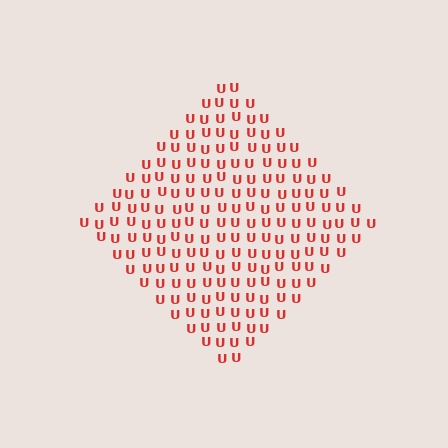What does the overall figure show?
The overall figure shows a diamond.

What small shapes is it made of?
It is made of small letter U's.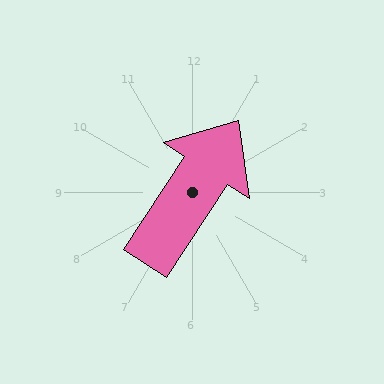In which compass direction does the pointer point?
Northeast.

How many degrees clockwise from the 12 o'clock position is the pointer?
Approximately 33 degrees.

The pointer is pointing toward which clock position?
Roughly 1 o'clock.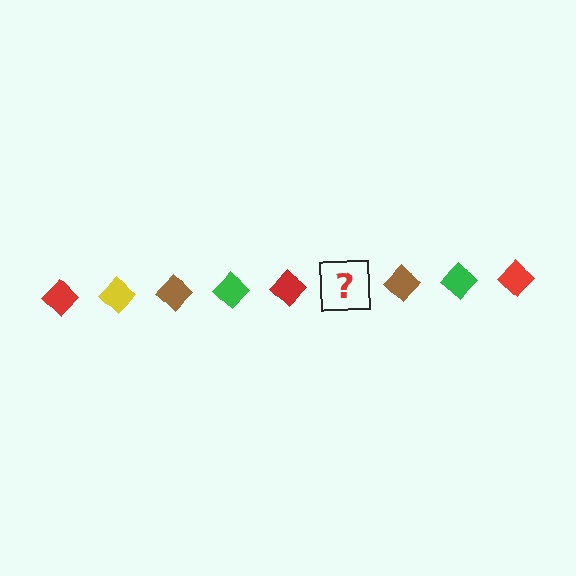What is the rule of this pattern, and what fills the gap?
The rule is that the pattern cycles through red, yellow, brown, green diamonds. The gap should be filled with a yellow diamond.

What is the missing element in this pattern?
The missing element is a yellow diamond.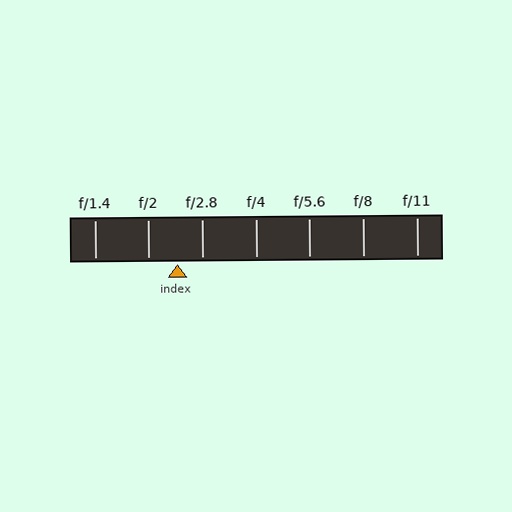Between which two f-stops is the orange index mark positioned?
The index mark is between f/2 and f/2.8.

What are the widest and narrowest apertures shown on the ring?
The widest aperture shown is f/1.4 and the narrowest is f/11.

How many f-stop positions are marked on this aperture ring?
There are 7 f-stop positions marked.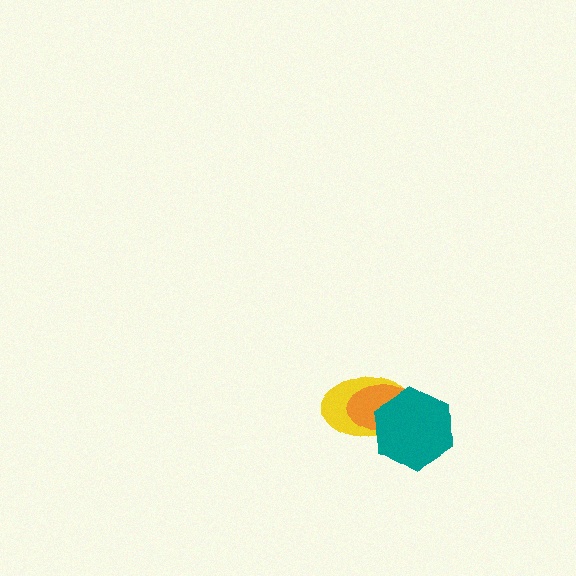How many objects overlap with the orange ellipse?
2 objects overlap with the orange ellipse.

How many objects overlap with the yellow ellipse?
2 objects overlap with the yellow ellipse.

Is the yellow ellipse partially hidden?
Yes, it is partially covered by another shape.